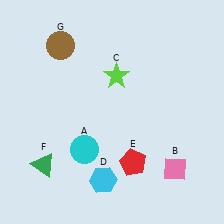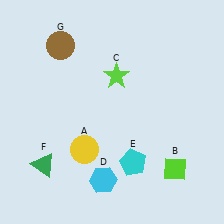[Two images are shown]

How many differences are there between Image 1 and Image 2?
There are 3 differences between the two images.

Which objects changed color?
A changed from cyan to yellow. B changed from pink to lime. E changed from red to cyan.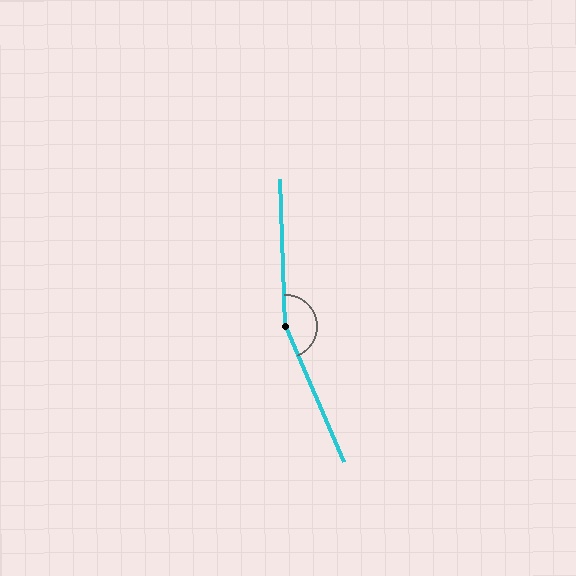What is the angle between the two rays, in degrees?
Approximately 159 degrees.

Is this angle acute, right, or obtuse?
It is obtuse.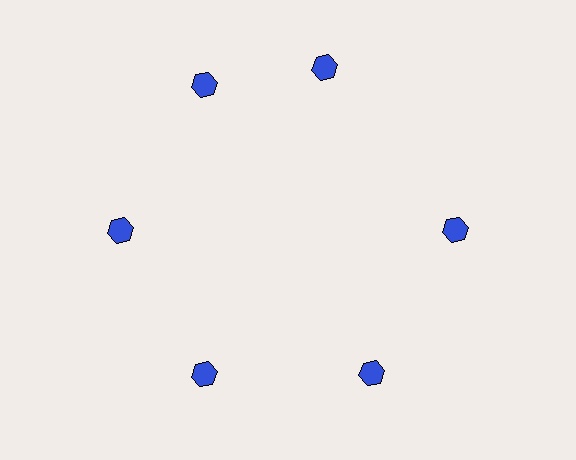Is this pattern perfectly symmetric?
No. The 6 blue hexagons are arranged in a ring, but one element near the 1 o'clock position is rotated out of alignment along the ring, breaking the 6-fold rotational symmetry.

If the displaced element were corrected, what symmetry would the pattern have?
It would have 6-fold rotational symmetry — the pattern would map onto itself every 60 degrees.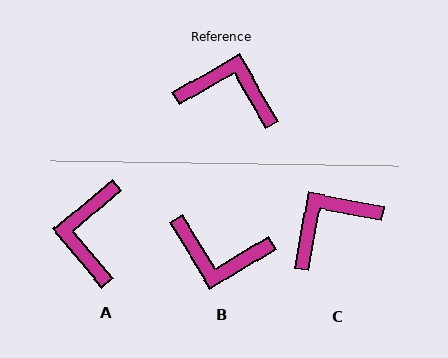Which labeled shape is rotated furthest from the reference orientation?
B, about 179 degrees away.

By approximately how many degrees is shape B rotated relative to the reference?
Approximately 179 degrees clockwise.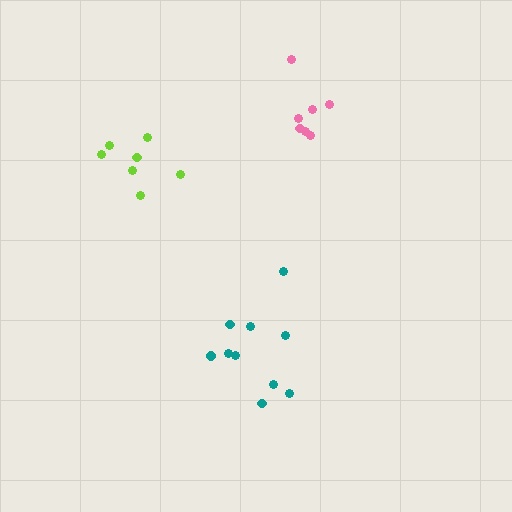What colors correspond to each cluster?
The clusters are colored: lime, pink, teal.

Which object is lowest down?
The teal cluster is bottommost.